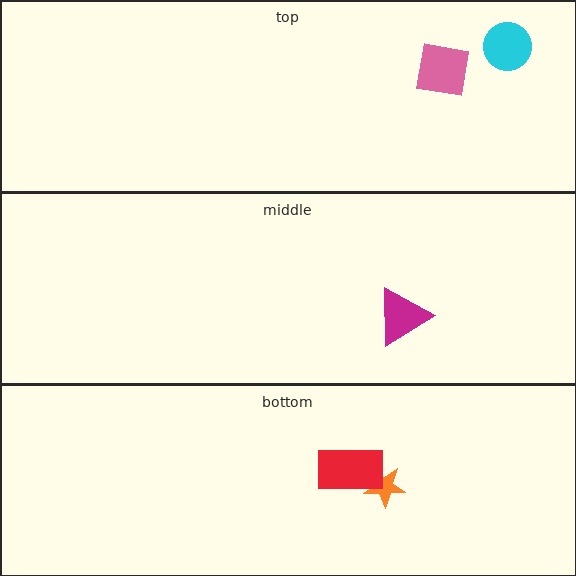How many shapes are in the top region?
2.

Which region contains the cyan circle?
The top region.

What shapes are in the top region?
The cyan circle, the pink square.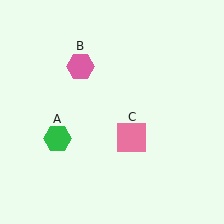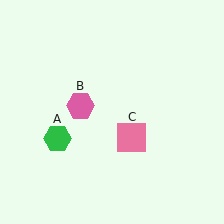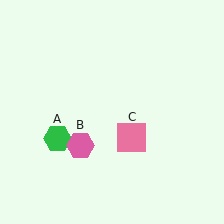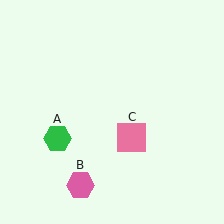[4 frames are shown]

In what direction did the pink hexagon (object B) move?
The pink hexagon (object B) moved down.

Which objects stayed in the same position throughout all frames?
Green hexagon (object A) and pink square (object C) remained stationary.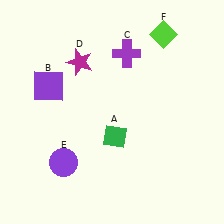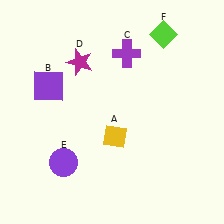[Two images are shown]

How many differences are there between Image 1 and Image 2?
There is 1 difference between the two images.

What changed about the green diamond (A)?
In Image 1, A is green. In Image 2, it changed to yellow.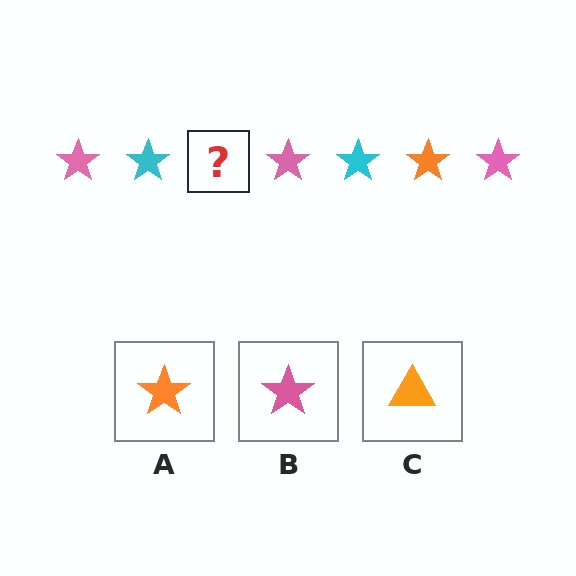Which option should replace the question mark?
Option A.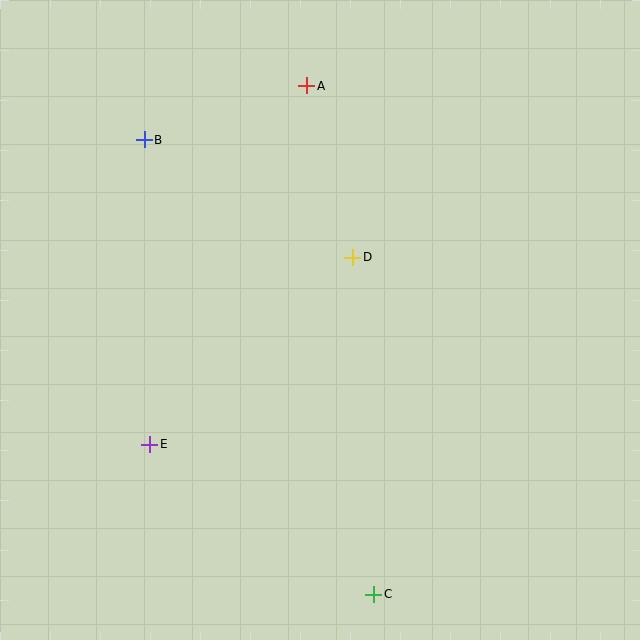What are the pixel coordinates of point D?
Point D is at (353, 257).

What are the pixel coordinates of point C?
Point C is at (374, 594).